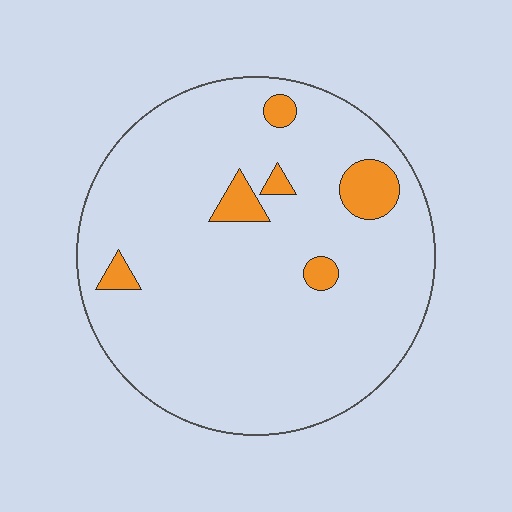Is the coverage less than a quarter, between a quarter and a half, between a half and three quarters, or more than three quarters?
Less than a quarter.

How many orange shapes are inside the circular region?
6.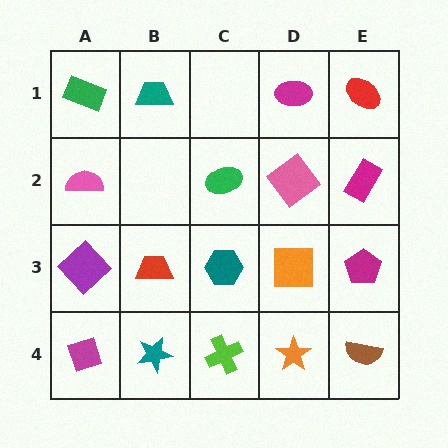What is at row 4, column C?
A lime cross.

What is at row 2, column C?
A green ellipse.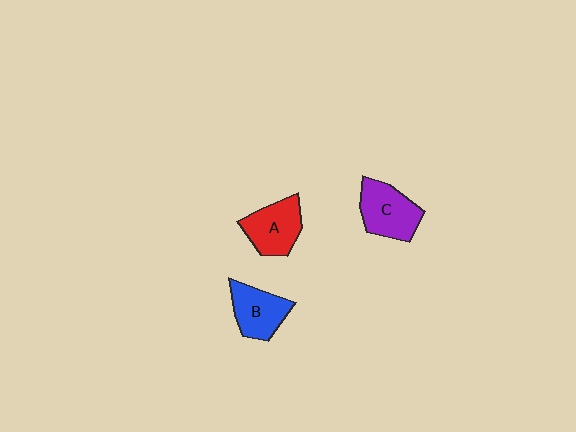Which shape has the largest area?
Shape C (purple).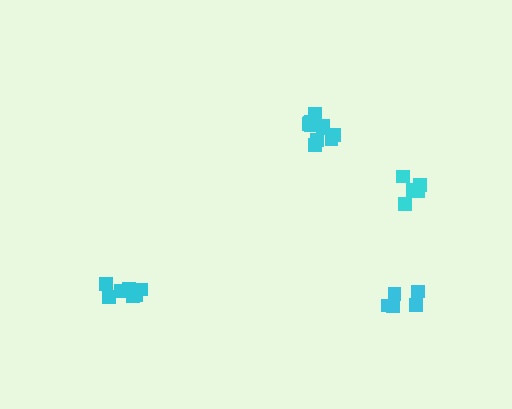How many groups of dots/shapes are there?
There are 4 groups.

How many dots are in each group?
Group 1: 11 dots, Group 2: 7 dots, Group 3: 5 dots, Group 4: 5 dots (28 total).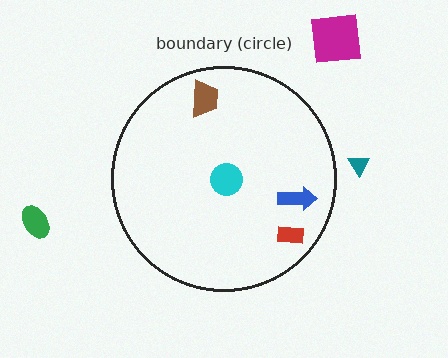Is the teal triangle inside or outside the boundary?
Outside.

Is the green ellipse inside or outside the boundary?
Outside.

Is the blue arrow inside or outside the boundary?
Inside.